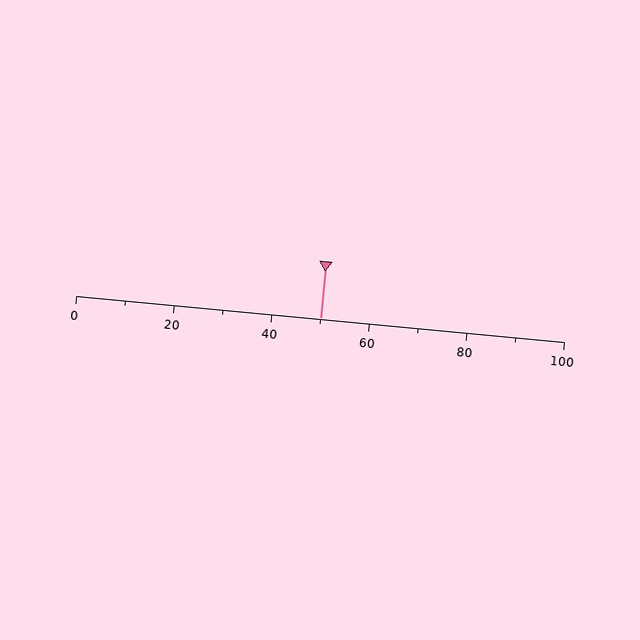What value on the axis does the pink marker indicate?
The marker indicates approximately 50.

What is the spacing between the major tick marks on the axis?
The major ticks are spaced 20 apart.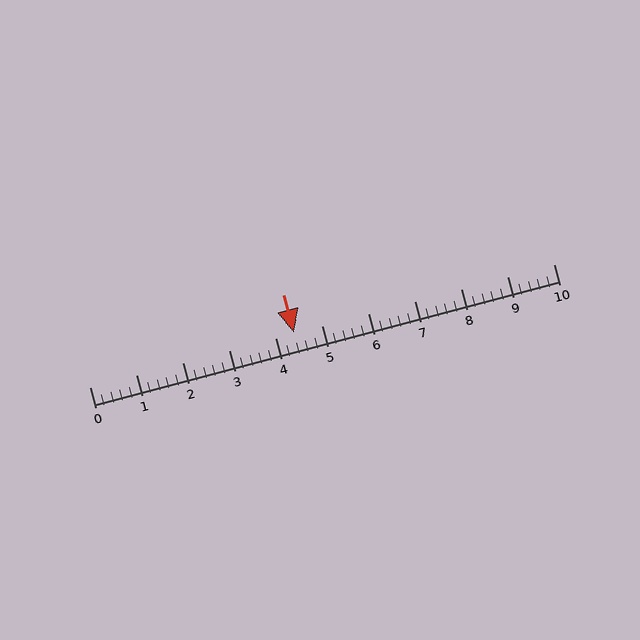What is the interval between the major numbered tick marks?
The major tick marks are spaced 1 units apart.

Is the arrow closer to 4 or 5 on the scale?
The arrow is closer to 4.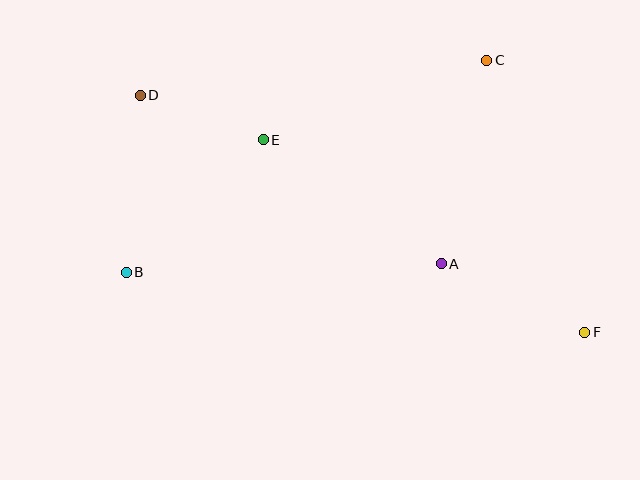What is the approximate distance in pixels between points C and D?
The distance between C and D is approximately 349 pixels.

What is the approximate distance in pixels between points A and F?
The distance between A and F is approximately 159 pixels.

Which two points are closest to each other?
Points D and E are closest to each other.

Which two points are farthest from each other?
Points D and F are farthest from each other.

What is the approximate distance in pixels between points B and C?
The distance between B and C is approximately 418 pixels.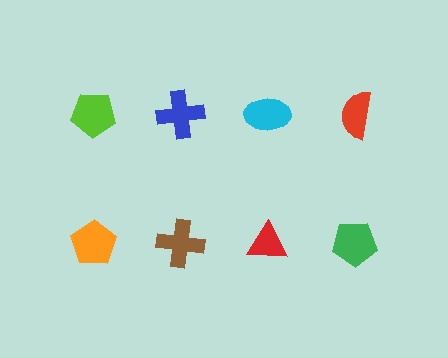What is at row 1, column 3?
A cyan ellipse.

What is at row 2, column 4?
A green pentagon.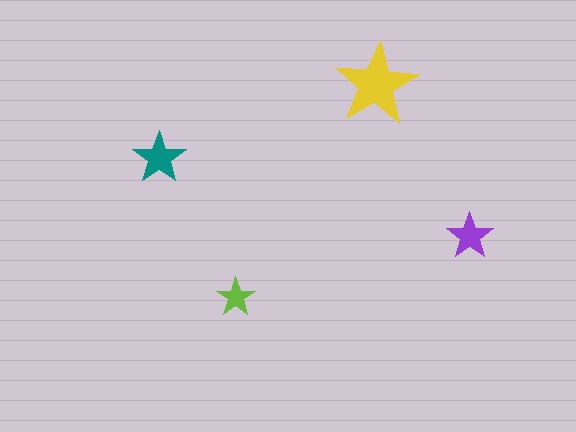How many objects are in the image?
There are 4 objects in the image.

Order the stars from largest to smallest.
the yellow one, the teal one, the purple one, the lime one.